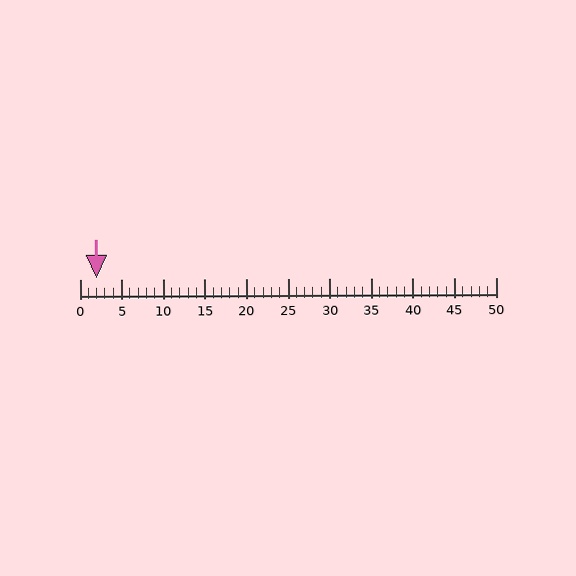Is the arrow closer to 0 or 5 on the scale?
The arrow is closer to 0.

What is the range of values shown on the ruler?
The ruler shows values from 0 to 50.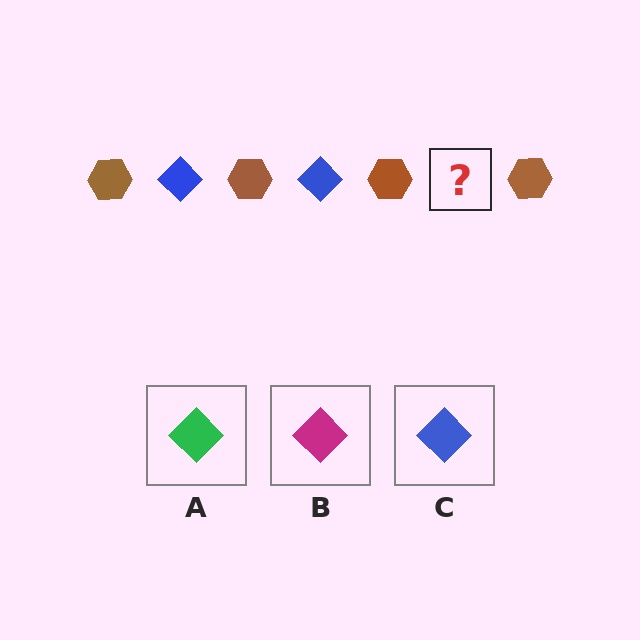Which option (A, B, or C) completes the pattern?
C.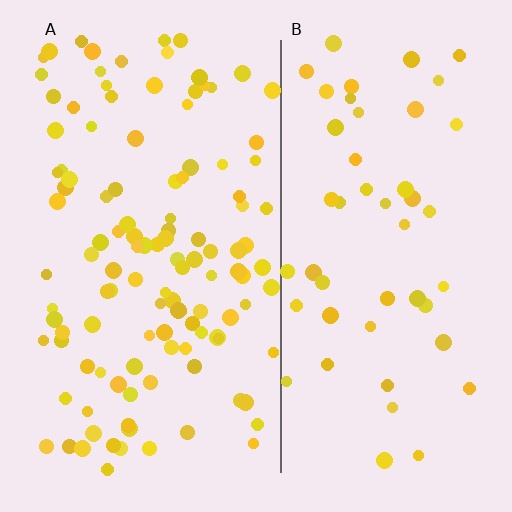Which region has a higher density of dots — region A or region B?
A (the left).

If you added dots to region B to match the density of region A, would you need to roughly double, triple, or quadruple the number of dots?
Approximately double.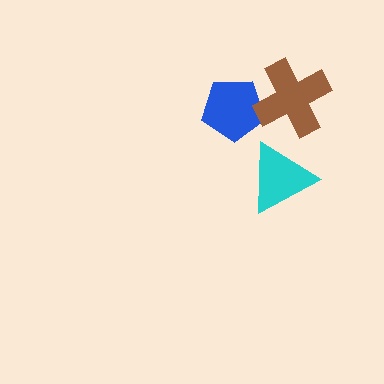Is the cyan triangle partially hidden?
No, no other shape covers it.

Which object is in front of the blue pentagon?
The brown cross is in front of the blue pentagon.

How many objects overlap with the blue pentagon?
1 object overlaps with the blue pentagon.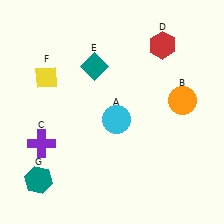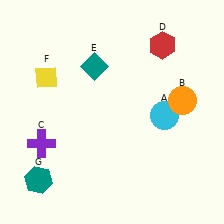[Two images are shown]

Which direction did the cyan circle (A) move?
The cyan circle (A) moved right.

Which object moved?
The cyan circle (A) moved right.